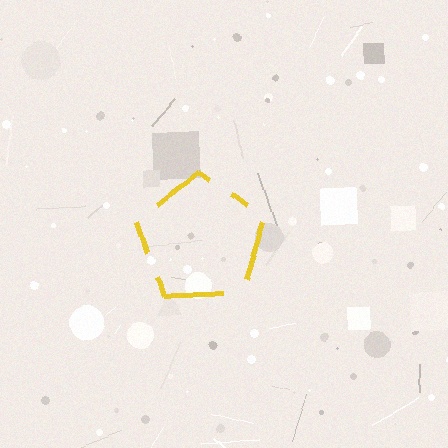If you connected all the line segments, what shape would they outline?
They would outline a pentagon.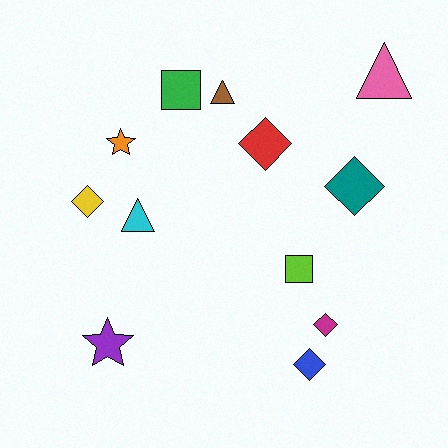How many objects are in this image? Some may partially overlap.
There are 12 objects.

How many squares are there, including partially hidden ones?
There are 2 squares.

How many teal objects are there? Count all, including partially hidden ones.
There is 1 teal object.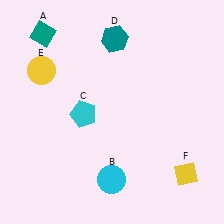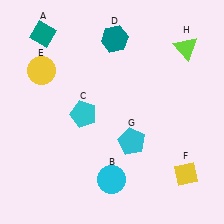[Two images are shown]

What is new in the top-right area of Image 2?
A lime triangle (H) was added in the top-right area of Image 2.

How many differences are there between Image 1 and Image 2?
There are 2 differences between the two images.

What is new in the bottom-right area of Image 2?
A cyan pentagon (G) was added in the bottom-right area of Image 2.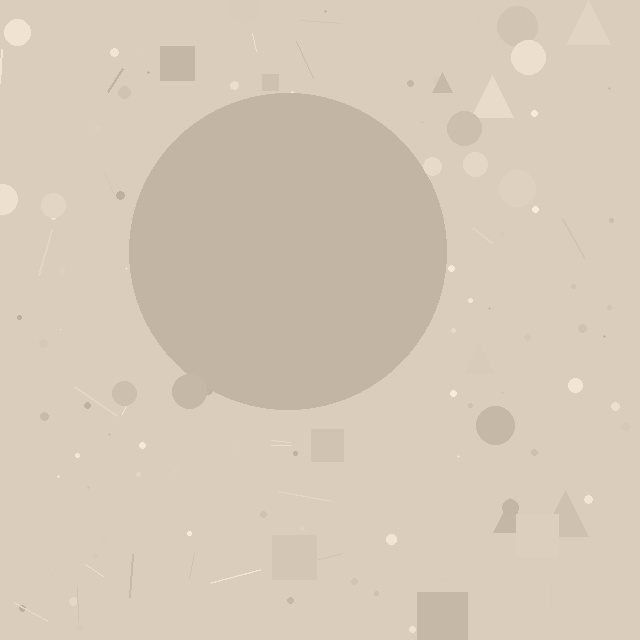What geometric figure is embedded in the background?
A circle is embedded in the background.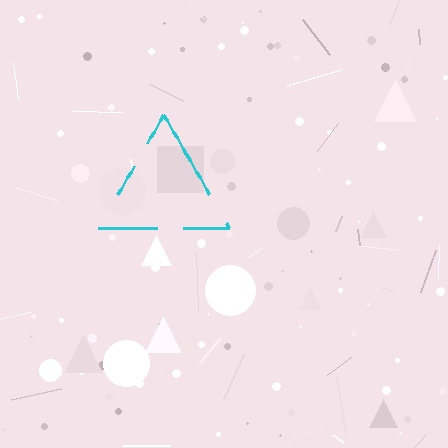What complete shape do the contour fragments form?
The contour fragments form a triangle.